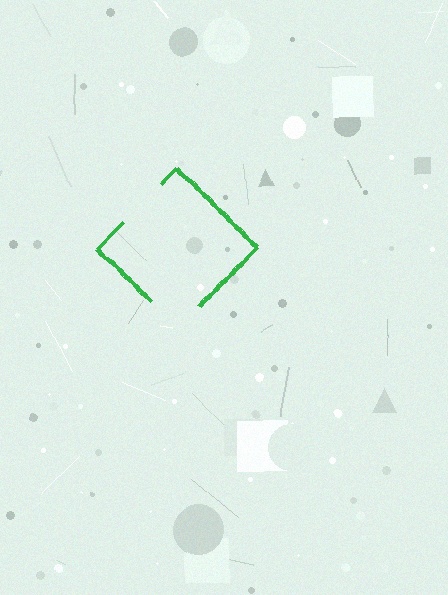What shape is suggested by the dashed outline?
The dashed outline suggests a diamond.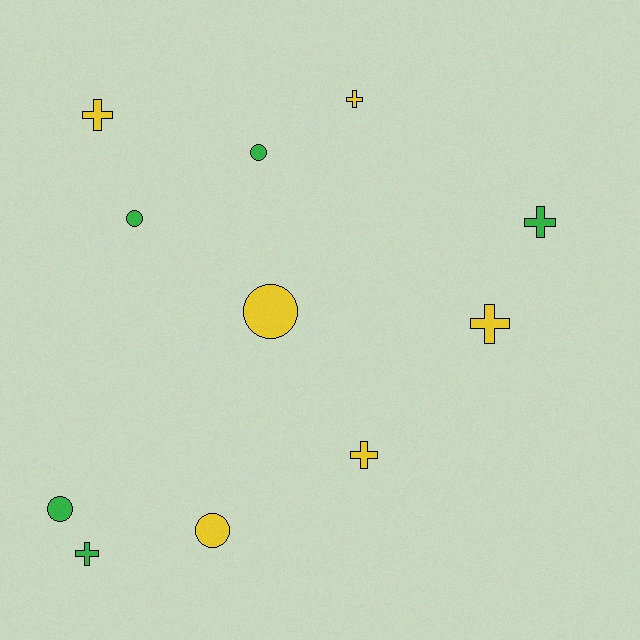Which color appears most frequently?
Yellow, with 6 objects.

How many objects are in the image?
There are 11 objects.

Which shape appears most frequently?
Cross, with 6 objects.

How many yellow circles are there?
There are 2 yellow circles.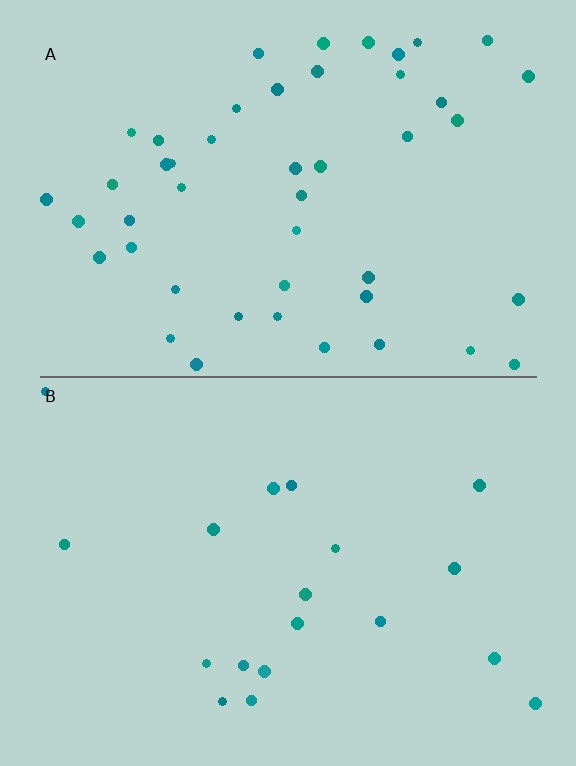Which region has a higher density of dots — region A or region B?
A (the top).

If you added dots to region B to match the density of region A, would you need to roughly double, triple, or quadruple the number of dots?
Approximately double.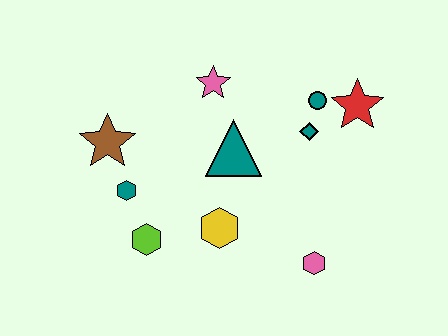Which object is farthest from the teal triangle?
The pink hexagon is farthest from the teal triangle.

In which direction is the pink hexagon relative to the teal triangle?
The pink hexagon is below the teal triangle.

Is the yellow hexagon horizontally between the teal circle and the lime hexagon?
Yes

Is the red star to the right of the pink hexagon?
Yes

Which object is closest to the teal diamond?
The teal circle is closest to the teal diamond.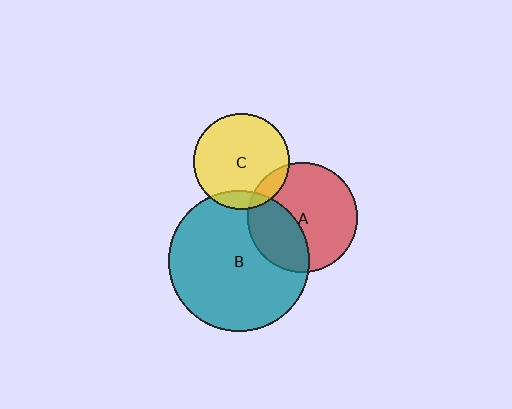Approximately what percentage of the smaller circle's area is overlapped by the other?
Approximately 10%.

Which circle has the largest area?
Circle B (teal).